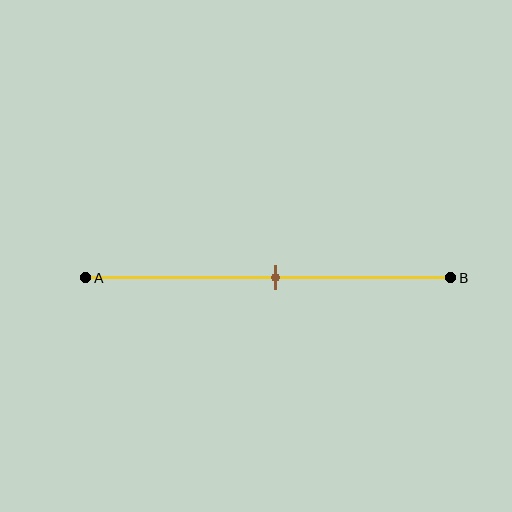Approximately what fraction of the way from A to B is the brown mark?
The brown mark is approximately 50% of the way from A to B.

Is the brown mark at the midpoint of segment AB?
Yes, the mark is approximately at the midpoint.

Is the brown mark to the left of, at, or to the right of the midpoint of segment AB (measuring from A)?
The brown mark is approximately at the midpoint of segment AB.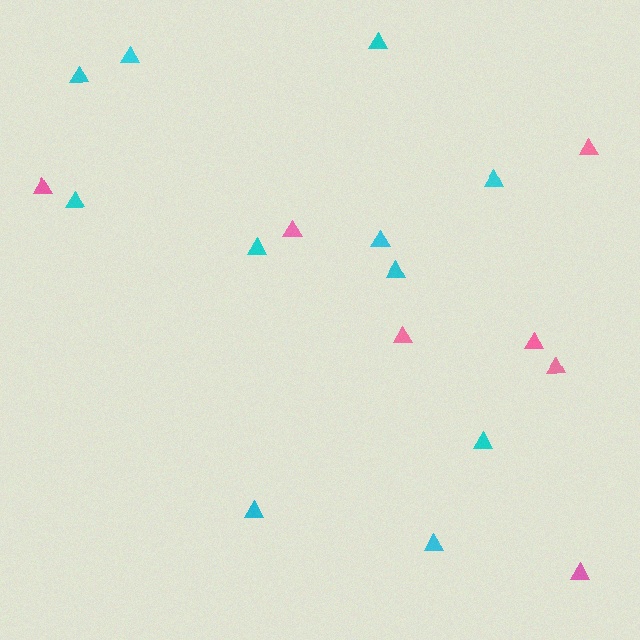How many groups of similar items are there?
There are 2 groups: one group of cyan triangles (11) and one group of pink triangles (7).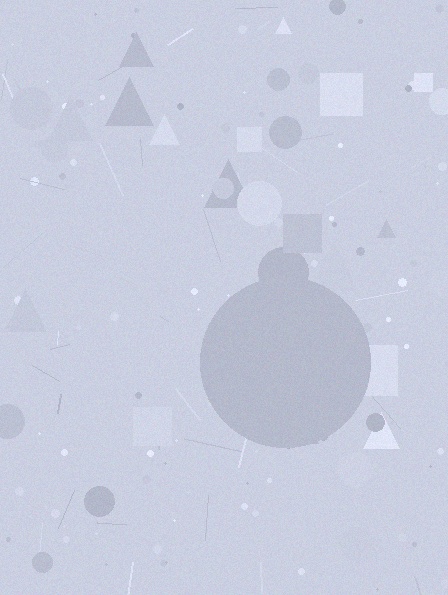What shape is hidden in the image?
A circle is hidden in the image.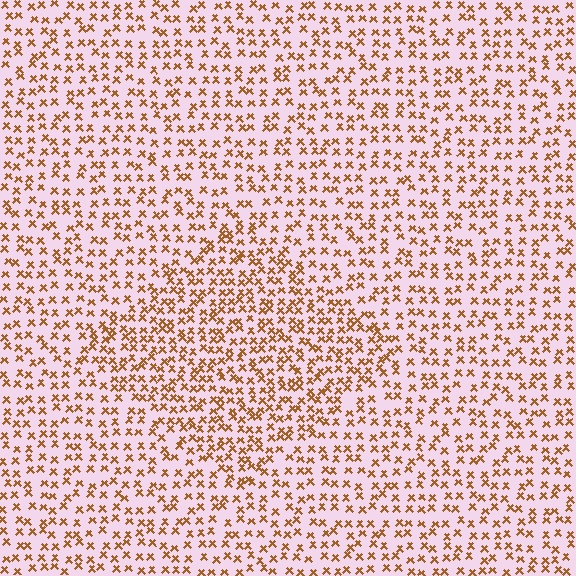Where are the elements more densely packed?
The elements are more densely packed inside the diamond boundary.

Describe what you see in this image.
The image contains small brown elements arranged at two different densities. A diamond-shaped region is visible where the elements are more densely packed than the surrounding area.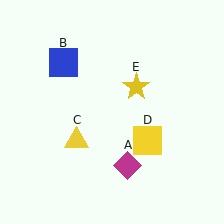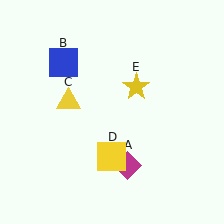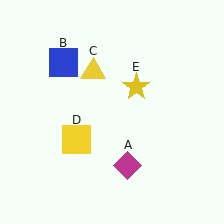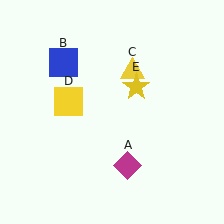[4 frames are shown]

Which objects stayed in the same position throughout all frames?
Magenta diamond (object A) and blue square (object B) and yellow star (object E) remained stationary.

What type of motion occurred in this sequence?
The yellow triangle (object C), yellow square (object D) rotated clockwise around the center of the scene.